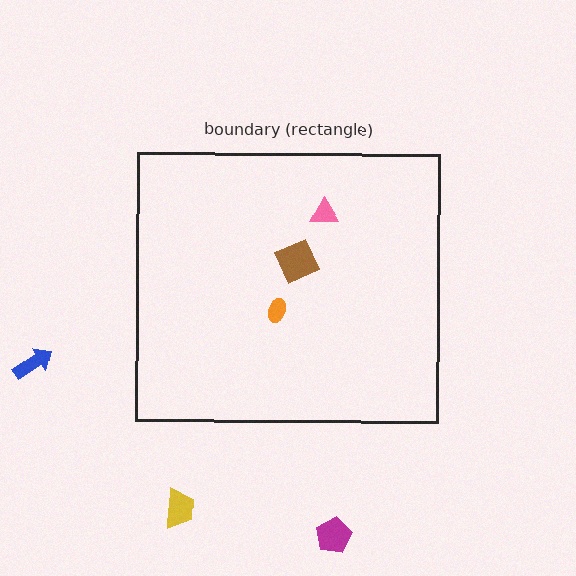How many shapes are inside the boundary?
3 inside, 3 outside.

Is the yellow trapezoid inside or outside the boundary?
Outside.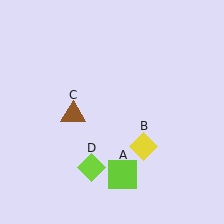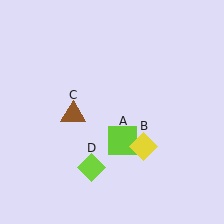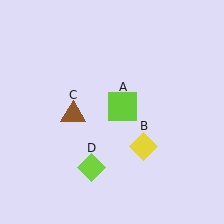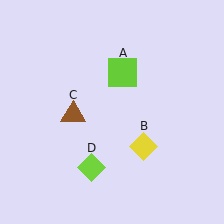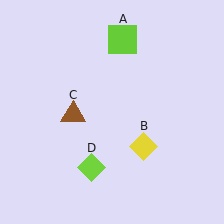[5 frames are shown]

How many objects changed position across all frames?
1 object changed position: lime square (object A).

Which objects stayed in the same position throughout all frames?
Yellow diamond (object B) and brown triangle (object C) and lime diamond (object D) remained stationary.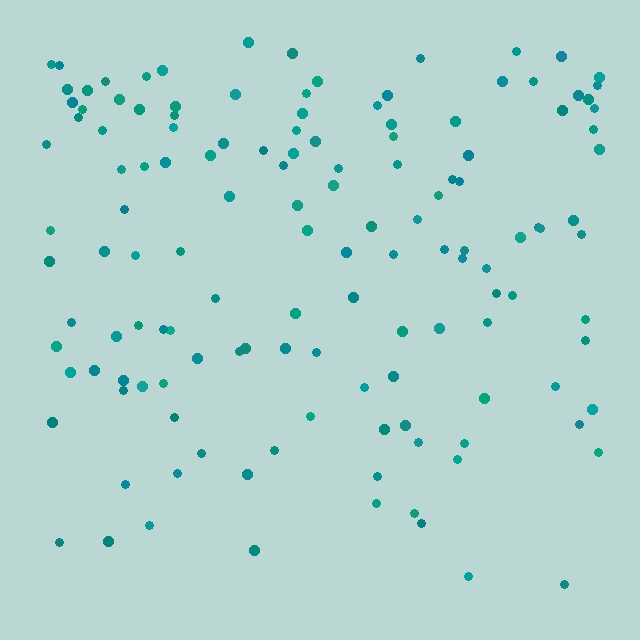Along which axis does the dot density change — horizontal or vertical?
Vertical.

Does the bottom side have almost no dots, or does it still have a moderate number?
Still a moderate number, just noticeably fewer than the top.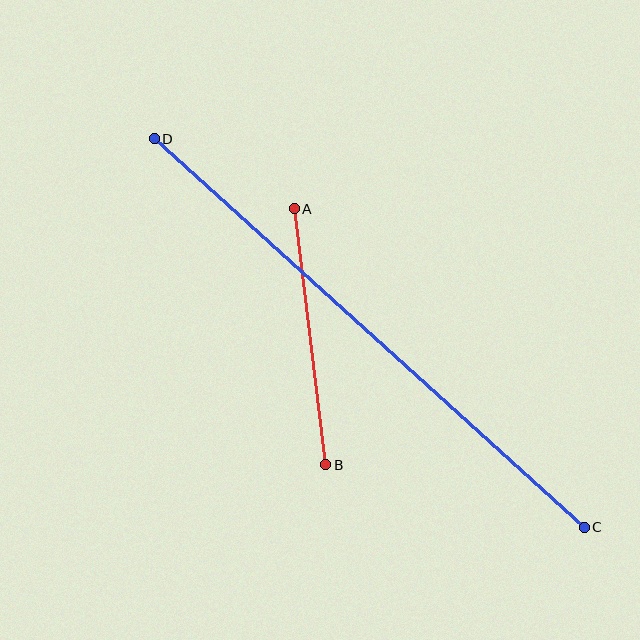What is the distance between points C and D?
The distance is approximately 580 pixels.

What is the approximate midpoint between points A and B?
The midpoint is at approximately (310, 337) pixels.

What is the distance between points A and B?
The distance is approximately 258 pixels.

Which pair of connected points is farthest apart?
Points C and D are farthest apart.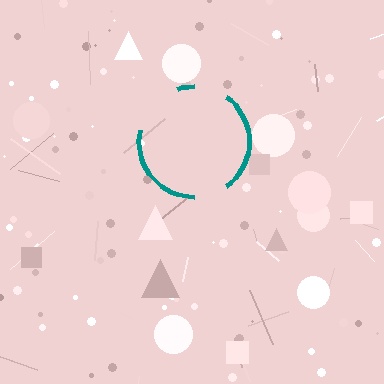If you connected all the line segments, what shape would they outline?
They would outline a circle.